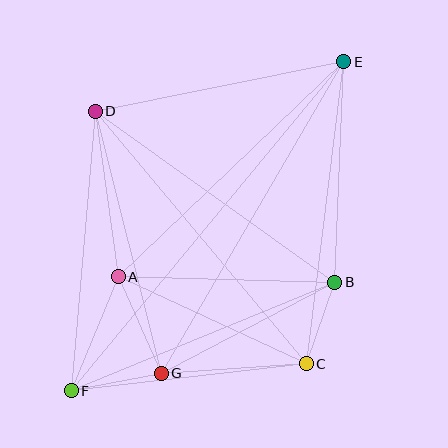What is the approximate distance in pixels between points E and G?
The distance between E and G is approximately 361 pixels.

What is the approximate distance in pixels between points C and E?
The distance between C and E is approximately 304 pixels.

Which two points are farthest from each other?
Points E and F are farthest from each other.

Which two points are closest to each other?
Points B and C are closest to each other.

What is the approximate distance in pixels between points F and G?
The distance between F and G is approximately 92 pixels.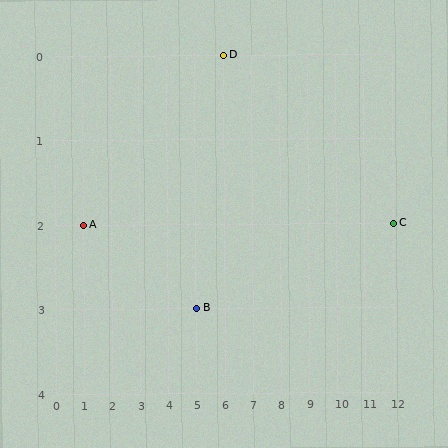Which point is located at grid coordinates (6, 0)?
Point D is at (6, 0).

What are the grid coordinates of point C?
Point C is at grid coordinates (12, 2).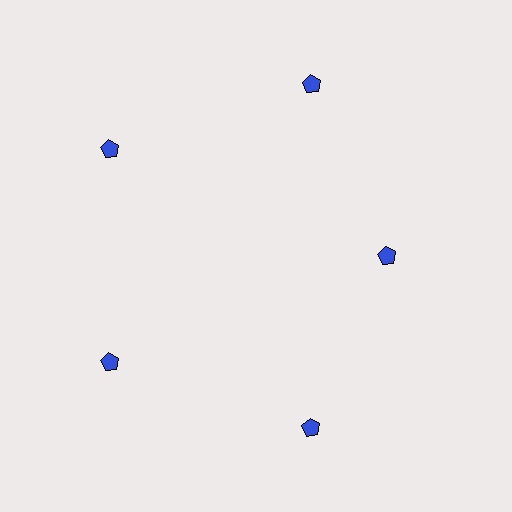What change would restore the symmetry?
The symmetry would be restored by moving it outward, back onto the ring so that all 5 pentagons sit at equal angles and equal distance from the center.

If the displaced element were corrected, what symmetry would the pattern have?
It would have 5-fold rotational symmetry — the pattern would map onto itself every 72 degrees.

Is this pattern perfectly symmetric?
No. The 5 blue pentagons are arranged in a ring, but one element near the 3 o'clock position is pulled inward toward the center, breaking the 5-fold rotational symmetry.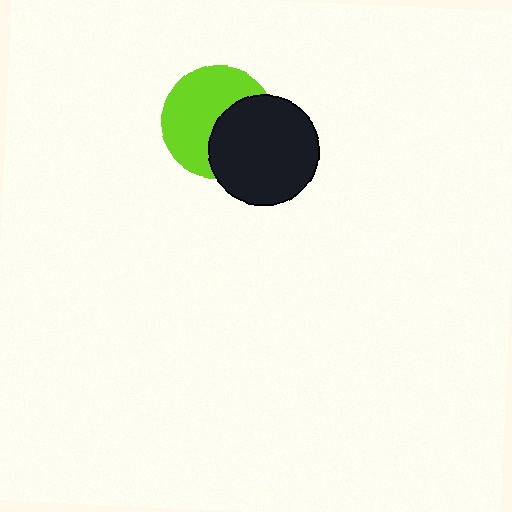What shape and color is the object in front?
The object in front is a black circle.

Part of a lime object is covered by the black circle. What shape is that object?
It is a circle.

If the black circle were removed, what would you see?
You would see the complete lime circle.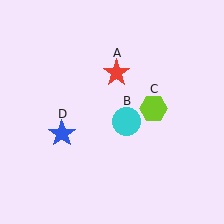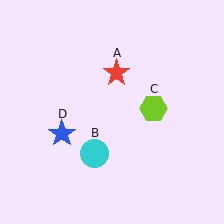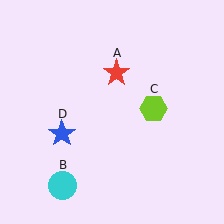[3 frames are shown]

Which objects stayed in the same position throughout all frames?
Red star (object A) and lime hexagon (object C) and blue star (object D) remained stationary.